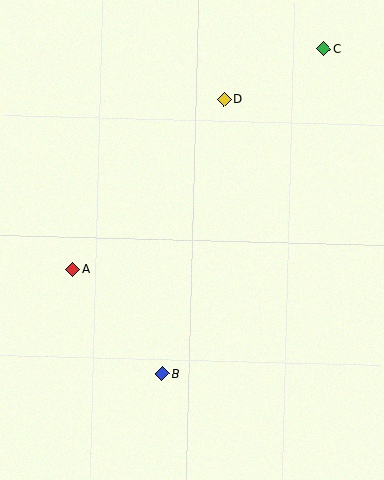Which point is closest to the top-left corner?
Point D is closest to the top-left corner.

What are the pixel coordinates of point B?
Point B is at (162, 373).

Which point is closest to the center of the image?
Point A at (73, 269) is closest to the center.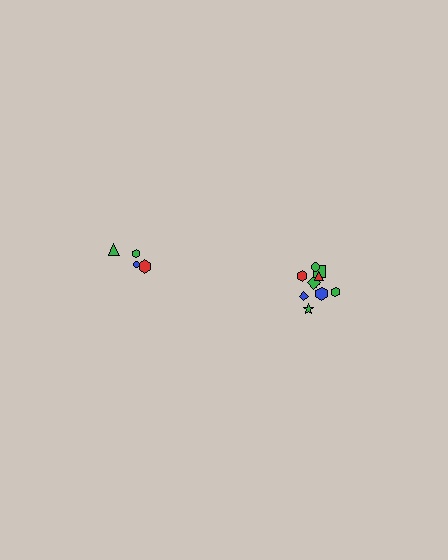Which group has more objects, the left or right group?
The right group.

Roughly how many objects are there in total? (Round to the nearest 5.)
Roughly 15 objects in total.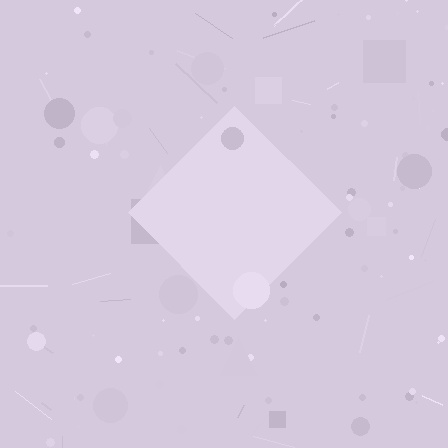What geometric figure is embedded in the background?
A diamond is embedded in the background.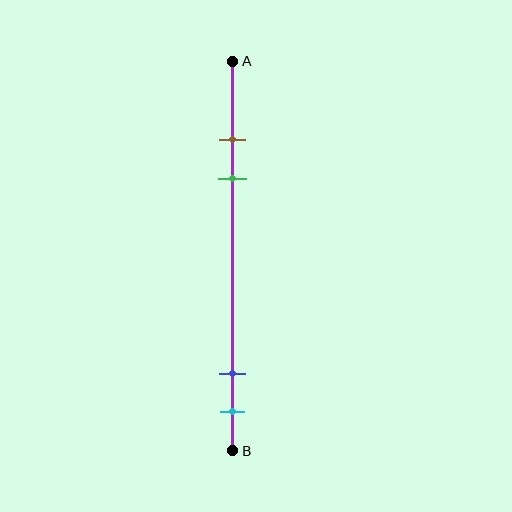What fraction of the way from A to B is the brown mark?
The brown mark is approximately 20% (0.2) of the way from A to B.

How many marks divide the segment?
There are 4 marks dividing the segment.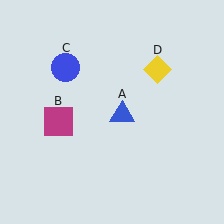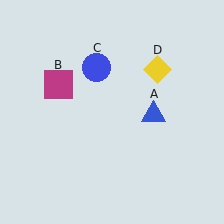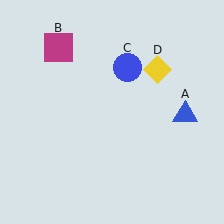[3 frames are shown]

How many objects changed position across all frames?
3 objects changed position: blue triangle (object A), magenta square (object B), blue circle (object C).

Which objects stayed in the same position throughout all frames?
Yellow diamond (object D) remained stationary.